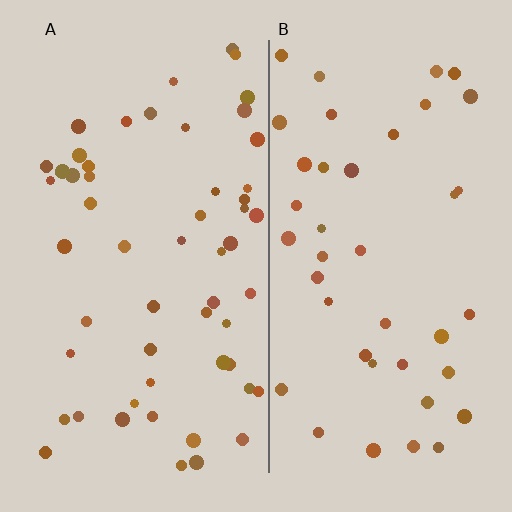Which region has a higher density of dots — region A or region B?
A (the left).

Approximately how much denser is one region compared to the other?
Approximately 1.4× — region A over region B.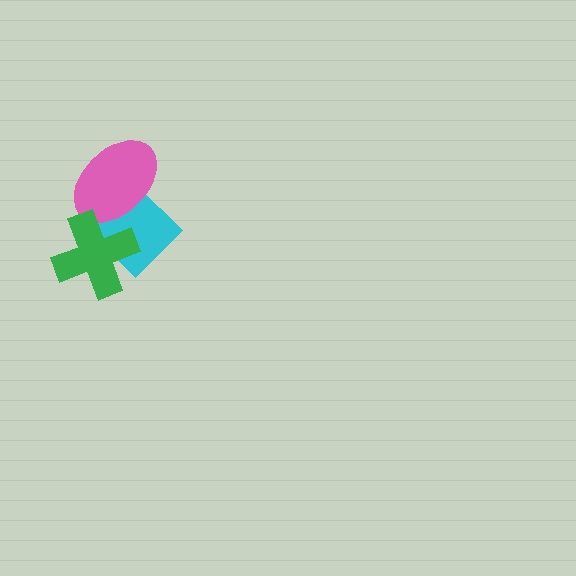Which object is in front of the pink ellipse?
The green cross is in front of the pink ellipse.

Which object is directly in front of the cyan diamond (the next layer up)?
The pink ellipse is directly in front of the cyan diamond.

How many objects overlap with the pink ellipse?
2 objects overlap with the pink ellipse.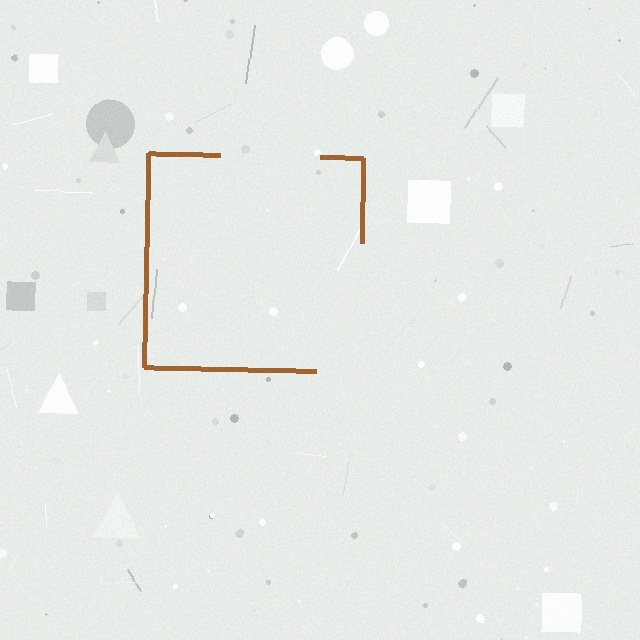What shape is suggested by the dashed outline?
The dashed outline suggests a square.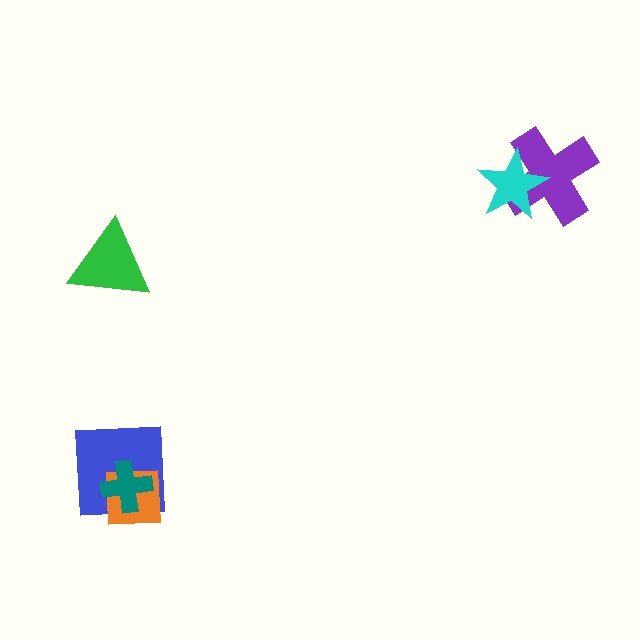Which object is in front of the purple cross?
The cyan star is in front of the purple cross.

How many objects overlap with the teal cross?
2 objects overlap with the teal cross.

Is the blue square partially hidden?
Yes, it is partially covered by another shape.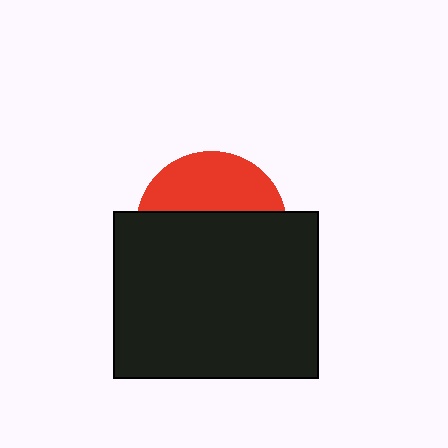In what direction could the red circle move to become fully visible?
The red circle could move up. That would shift it out from behind the black rectangle entirely.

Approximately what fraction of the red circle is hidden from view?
Roughly 62% of the red circle is hidden behind the black rectangle.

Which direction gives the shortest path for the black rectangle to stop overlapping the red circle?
Moving down gives the shortest separation.